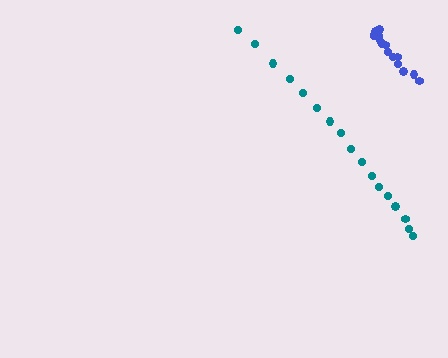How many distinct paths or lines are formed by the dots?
There are 2 distinct paths.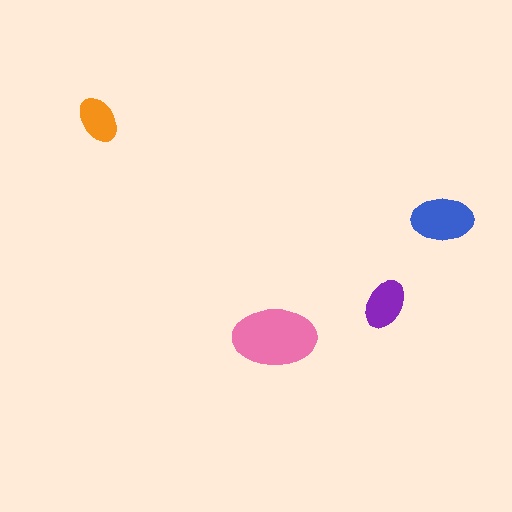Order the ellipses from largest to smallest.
the pink one, the blue one, the purple one, the orange one.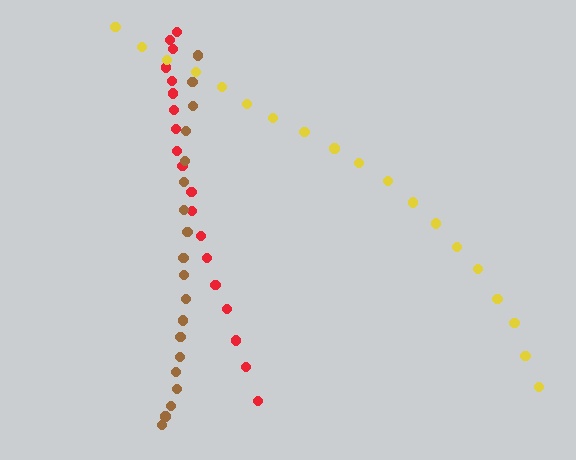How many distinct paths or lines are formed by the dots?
There are 3 distinct paths.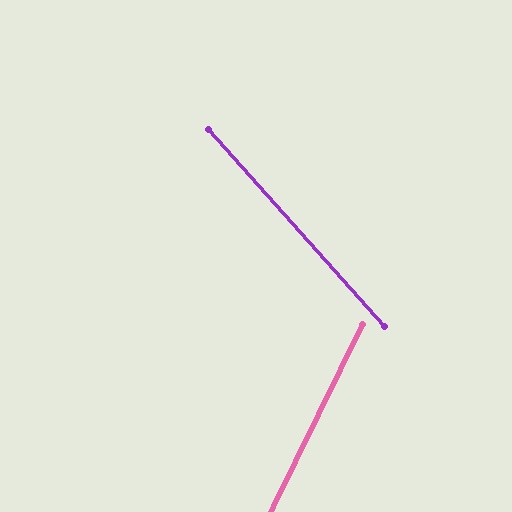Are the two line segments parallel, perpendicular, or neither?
Neither parallel nor perpendicular — they differ by about 68°.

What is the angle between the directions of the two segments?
Approximately 68 degrees.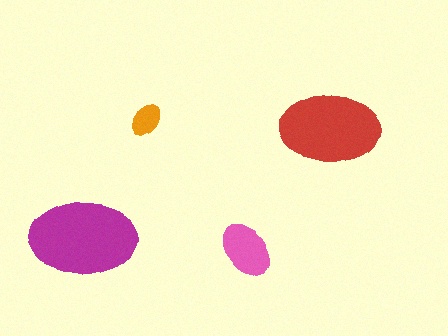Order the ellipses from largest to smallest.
the magenta one, the red one, the pink one, the orange one.